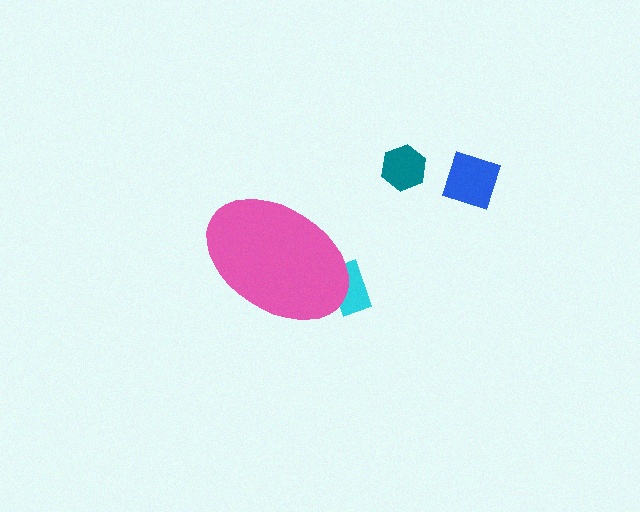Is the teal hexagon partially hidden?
No, the teal hexagon is fully visible.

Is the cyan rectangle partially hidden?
Yes, the cyan rectangle is partially hidden behind the pink ellipse.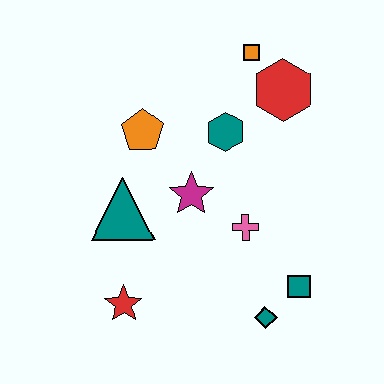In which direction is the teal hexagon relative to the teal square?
The teal hexagon is above the teal square.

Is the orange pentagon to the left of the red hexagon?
Yes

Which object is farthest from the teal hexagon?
The red star is farthest from the teal hexagon.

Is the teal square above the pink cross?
No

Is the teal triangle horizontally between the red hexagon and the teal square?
No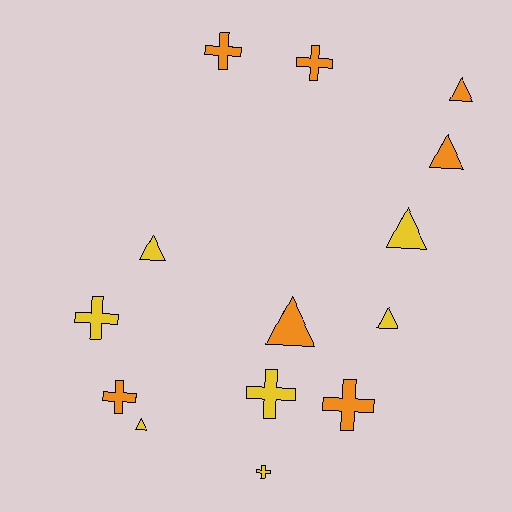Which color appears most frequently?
Orange, with 7 objects.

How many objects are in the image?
There are 14 objects.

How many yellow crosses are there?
There are 3 yellow crosses.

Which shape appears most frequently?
Triangle, with 7 objects.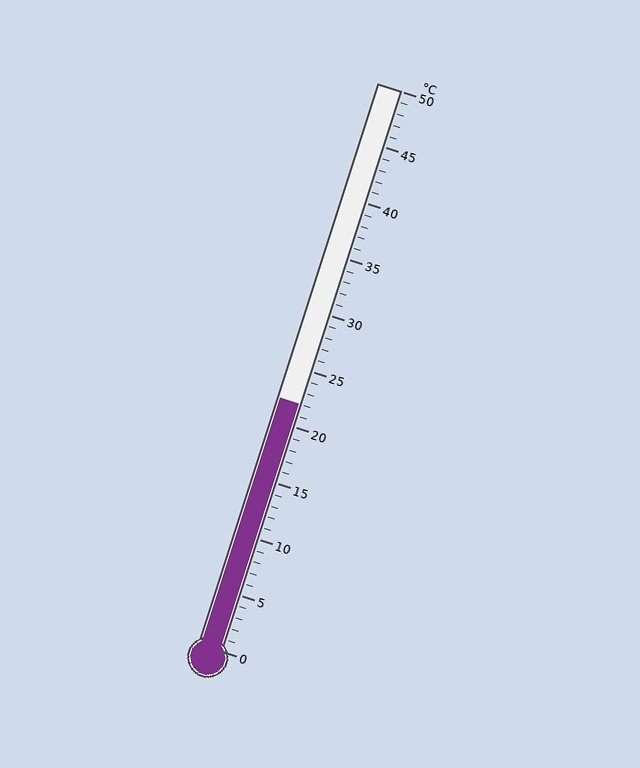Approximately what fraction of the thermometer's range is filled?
The thermometer is filled to approximately 45% of its range.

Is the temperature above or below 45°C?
The temperature is below 45°C.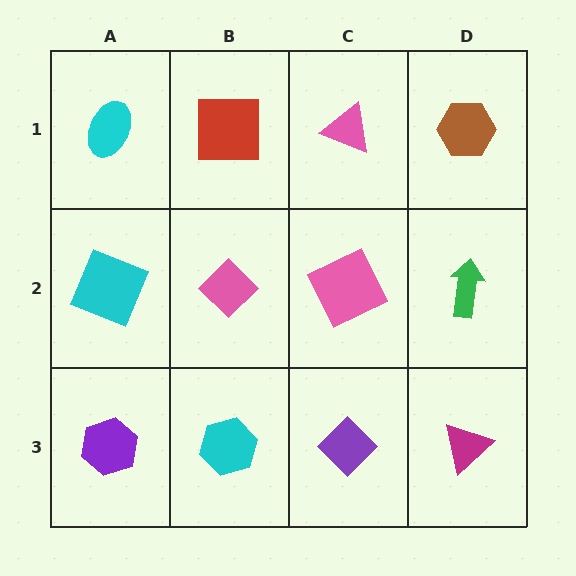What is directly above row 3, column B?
A pink diamond.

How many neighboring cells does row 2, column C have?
4.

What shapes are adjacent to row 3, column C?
A pink square (row 2, column C), a cyan hexagon (row 3, column B), a magenta triangle (row 3, column D).